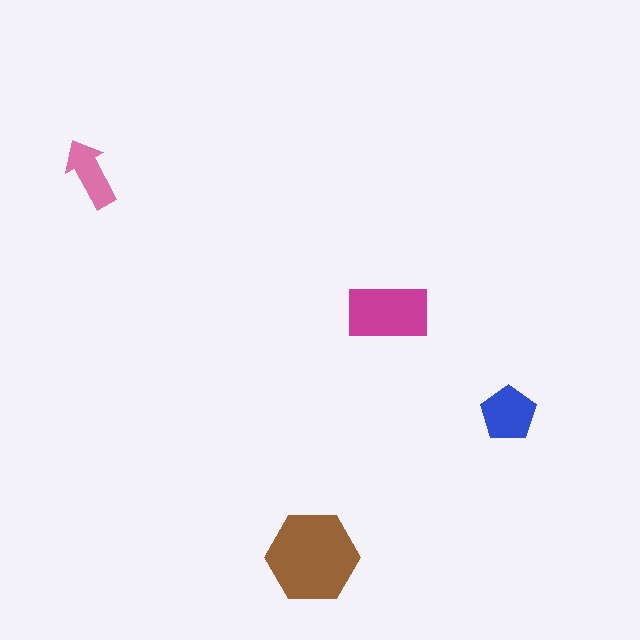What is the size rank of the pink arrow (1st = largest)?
4th.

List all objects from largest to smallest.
The brown hexagon, the magenta rectangle, the blue pentagon, the pink arrow.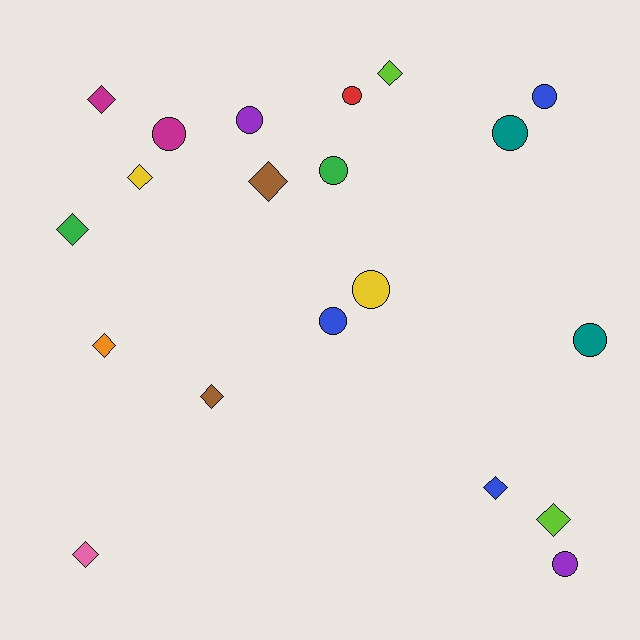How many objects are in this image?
There are 20 objects.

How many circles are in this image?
There are 10 circles.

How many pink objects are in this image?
There is 1 pink object.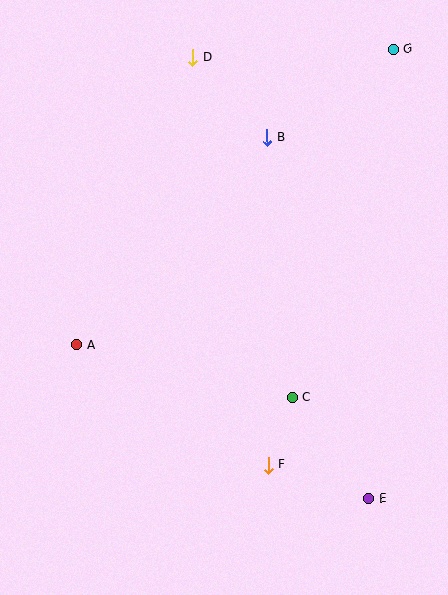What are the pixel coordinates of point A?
Point A is at (77, 345).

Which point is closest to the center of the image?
Point C at (292, 397) is closest to the center.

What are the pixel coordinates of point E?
Point E is at (369, 498).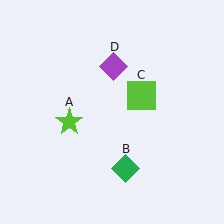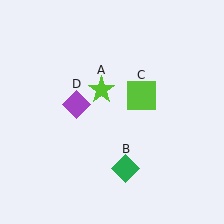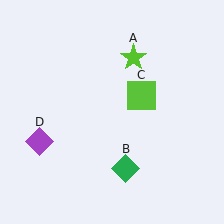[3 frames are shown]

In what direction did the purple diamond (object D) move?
The purple diamond (object D) moved down and to the left.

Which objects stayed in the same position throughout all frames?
Green diamond (object B) and lime square (object C) remained stationary.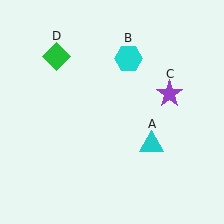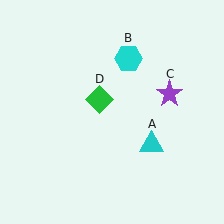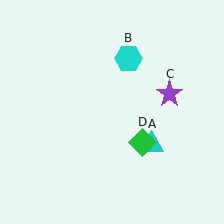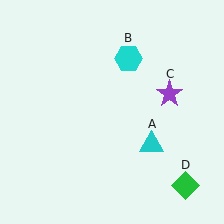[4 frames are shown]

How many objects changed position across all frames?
1 object changed position: green diamond (object D).